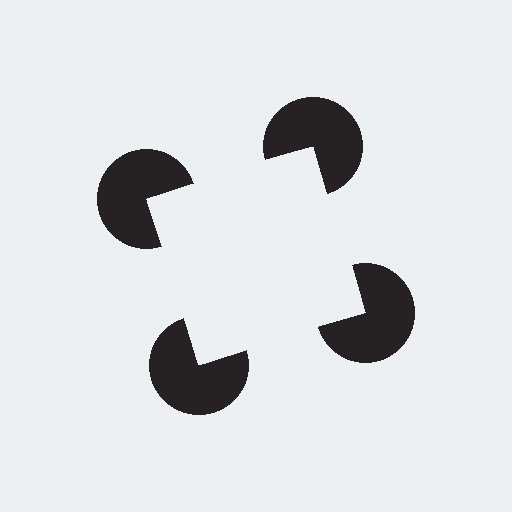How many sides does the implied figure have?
4 sides.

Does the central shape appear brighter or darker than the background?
It typically appears slightly brighter than the background, even though no actual brightness change is drawn.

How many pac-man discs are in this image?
There are 4 — one at each vertex of the illusory square.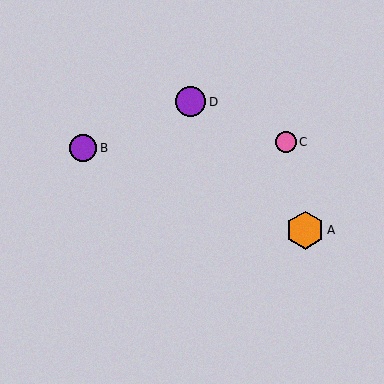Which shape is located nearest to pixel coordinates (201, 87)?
The purple circle (labeled D) at (191, 102) is nearest to that location.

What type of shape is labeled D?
Shape D is a purple circle.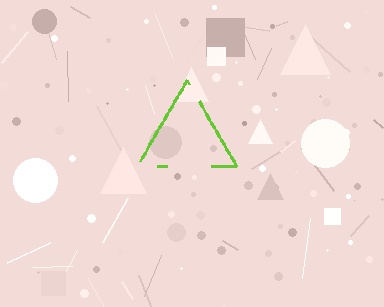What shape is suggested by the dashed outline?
The dashed outline suggests a triangle.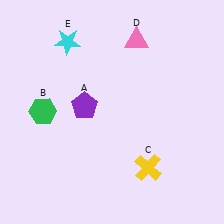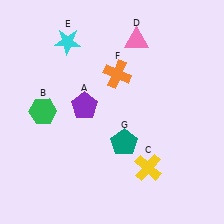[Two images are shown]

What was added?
An orange cross (F), a teal pentagon (G) were added in Image 2.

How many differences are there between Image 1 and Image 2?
There are 2 differences between the two images.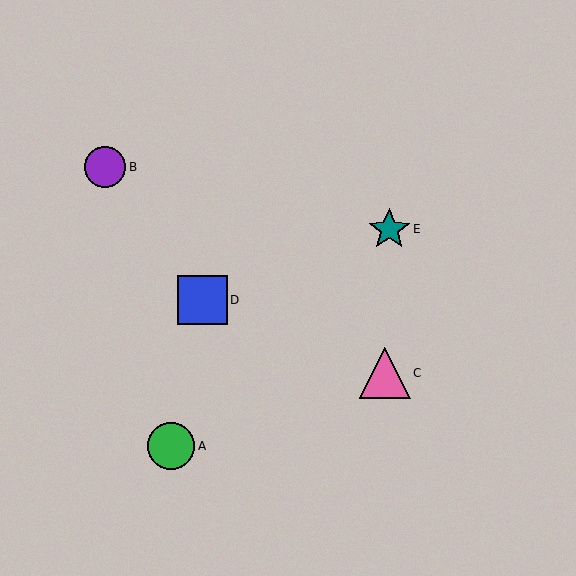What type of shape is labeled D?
Shape D is a blue square.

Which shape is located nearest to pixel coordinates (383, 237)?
The teal star (labeled E) at (389, 229) is nearest to that location.